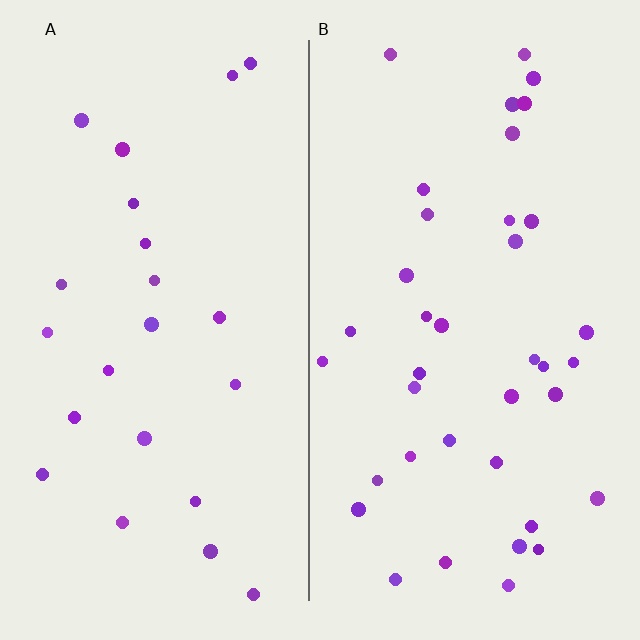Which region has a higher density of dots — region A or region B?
B (the right).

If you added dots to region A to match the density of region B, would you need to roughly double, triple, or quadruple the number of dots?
Approximately double.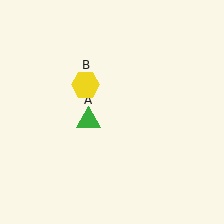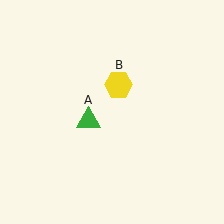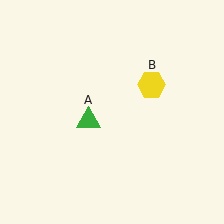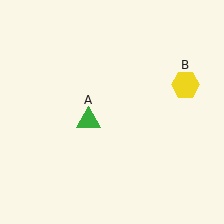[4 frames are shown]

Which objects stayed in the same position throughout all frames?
Green triangle (object A) remained stationary.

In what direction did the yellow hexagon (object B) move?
The yellow hexagon (object B) moved right.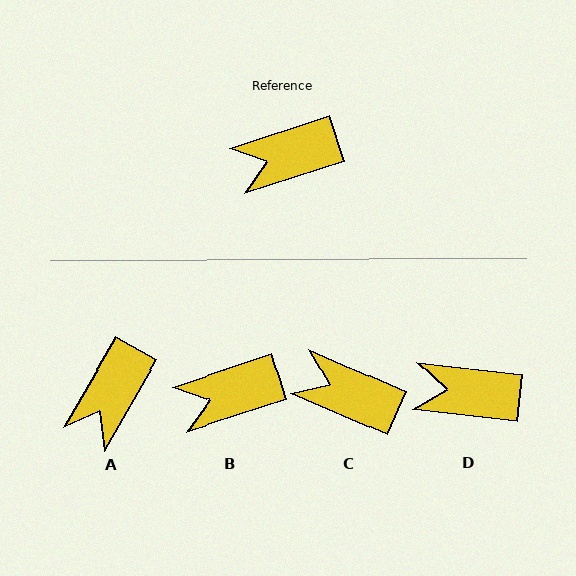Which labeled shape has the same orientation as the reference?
B.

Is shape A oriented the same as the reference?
No, it is off by about 42 degrees.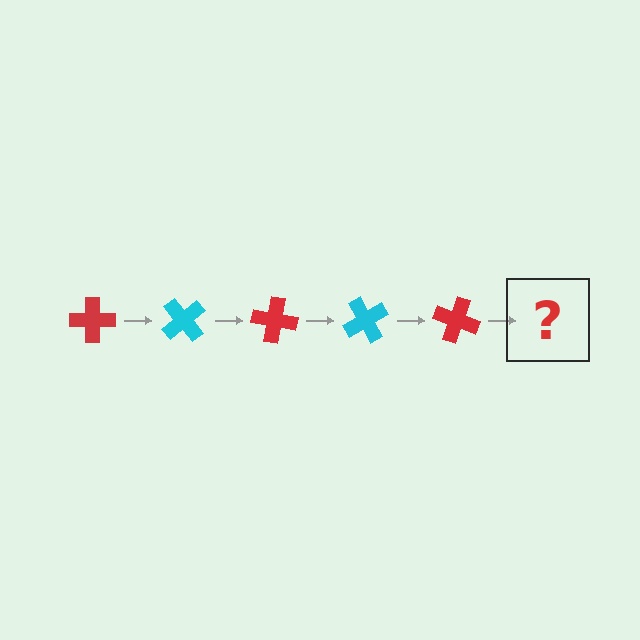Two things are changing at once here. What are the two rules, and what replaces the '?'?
The two rules are that it rotates 50 degrees each step and the color cycles through red and cyan. The '?' should be a cyan cross, rotated 250 degrees from the start.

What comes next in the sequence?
The next element should be a cyan cross, rotated 250 degrees from the start.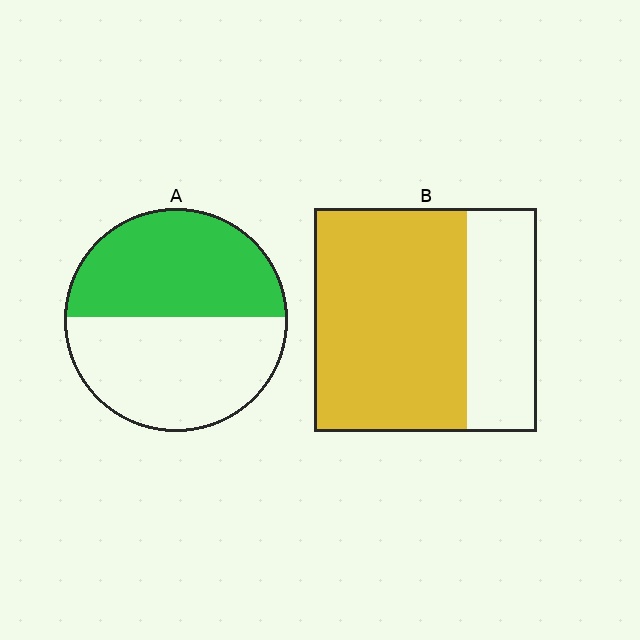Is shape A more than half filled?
Roughly half.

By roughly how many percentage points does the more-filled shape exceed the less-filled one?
By roughly 20 percentage points (B over A).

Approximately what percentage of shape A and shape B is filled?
A is approximately 50% and B is approximately 70%.